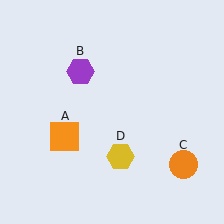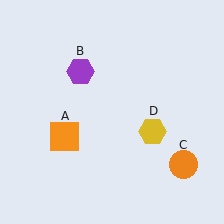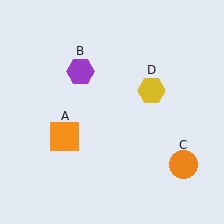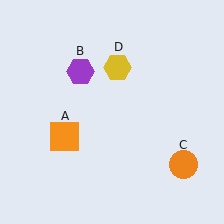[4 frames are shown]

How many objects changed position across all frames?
1 object changed position: yellow hexagon (object D).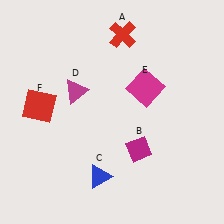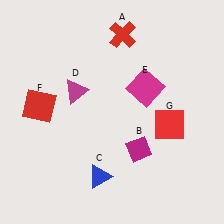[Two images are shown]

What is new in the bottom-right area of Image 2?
A red square (G) was added in the bottom-right area of Image 2.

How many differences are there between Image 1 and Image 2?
There is 1 difference between the two images.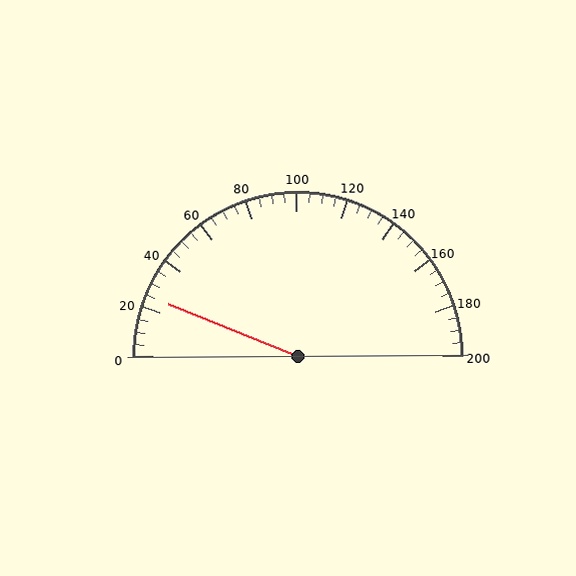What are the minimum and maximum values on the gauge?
The gauge ranges from 0 to 200.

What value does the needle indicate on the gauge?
The needle indicates approximately 25.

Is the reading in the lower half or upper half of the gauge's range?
The reading is in the lower half of the range (0 to 200).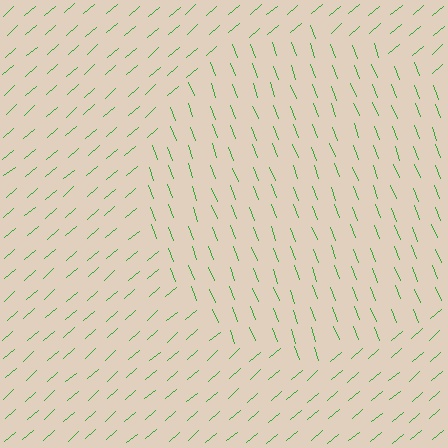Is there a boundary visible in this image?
Yes, there is a texture boundary formed by a change in line orientation.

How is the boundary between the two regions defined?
The boundary is defined purely by a change in line orientation (approximately 70 degrees difference). All lines are the same color and thickness.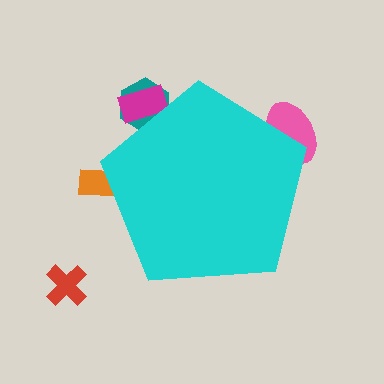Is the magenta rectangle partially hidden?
Yes, the magenta rectangle is partially hidden behind the cyan pentagon.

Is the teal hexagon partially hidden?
Yes, the teal hexagon is partially hidden behind the cyan pentagon.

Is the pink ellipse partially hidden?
Yes, the pink ellipse is partially hidden behind the cyan pentagon.